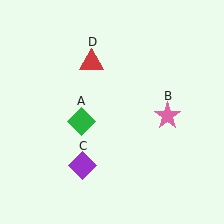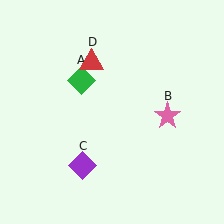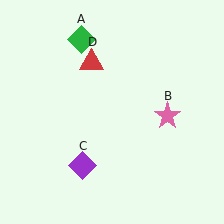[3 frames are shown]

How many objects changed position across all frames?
1 object changed position: green diamond (object A).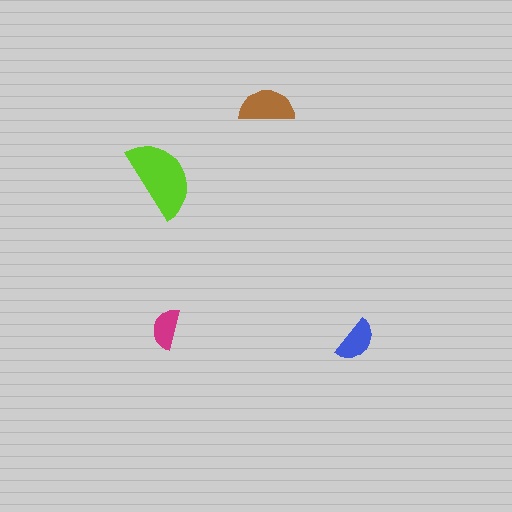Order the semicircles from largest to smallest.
the lime one, the brown one, the blue one, the magenta one.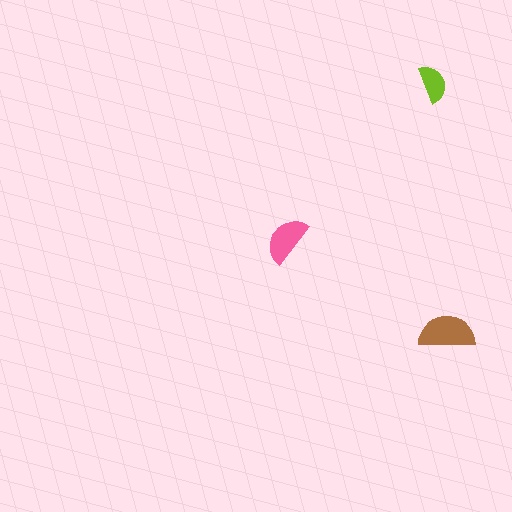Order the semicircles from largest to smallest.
the brown one, the pink one, the lime one.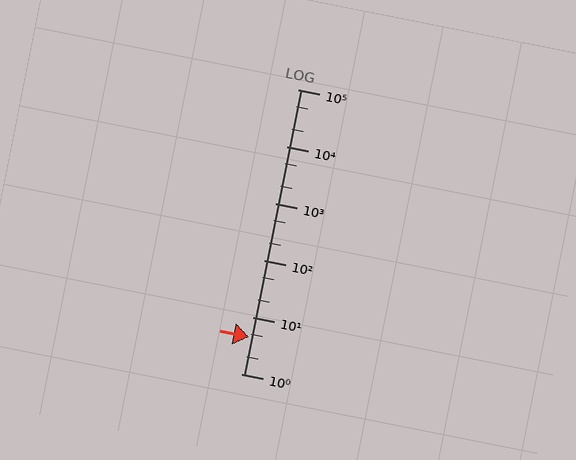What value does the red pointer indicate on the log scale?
The pointer indicates approximately 4.4.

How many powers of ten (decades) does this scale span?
The scale spans 5 decades, from 1 to 100000.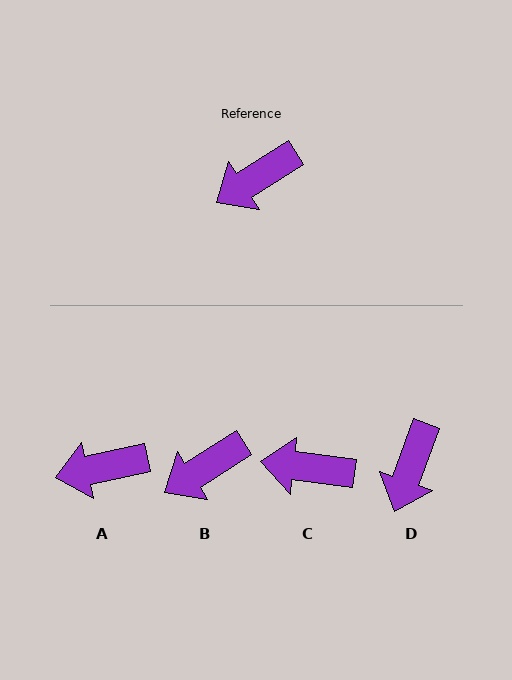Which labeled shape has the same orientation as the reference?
B.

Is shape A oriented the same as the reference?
No, it is off by about 20 degrees.